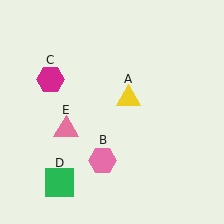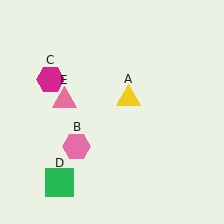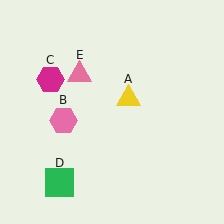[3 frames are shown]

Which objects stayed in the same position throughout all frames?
Yellow triangle (object A) and magenta hexagon (object C) and green square (object D) remained stationary.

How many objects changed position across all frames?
2 objects changed position: pink hexagon (object B), pink triangle (object E).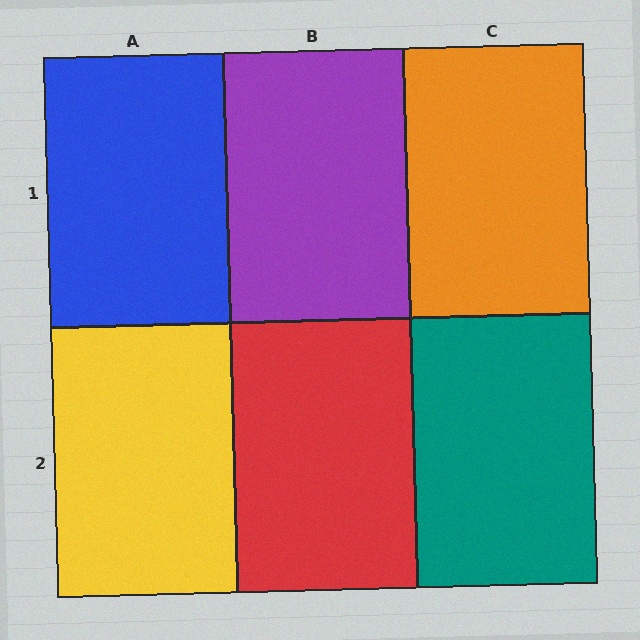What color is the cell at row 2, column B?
Red.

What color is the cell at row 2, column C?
Teal.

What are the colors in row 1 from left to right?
Blue, purple, orange.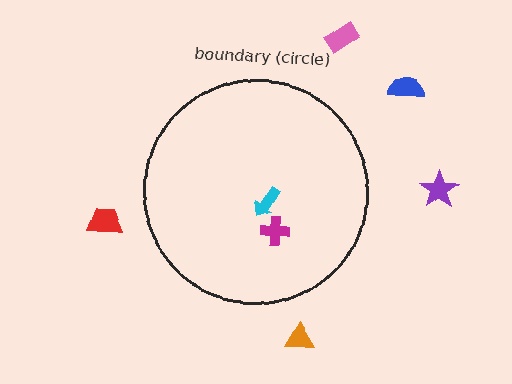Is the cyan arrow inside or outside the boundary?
Inside.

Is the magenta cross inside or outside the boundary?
Inside.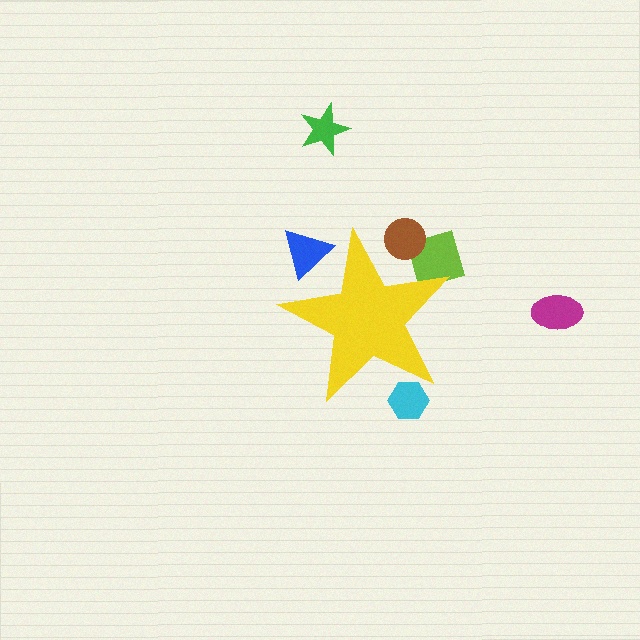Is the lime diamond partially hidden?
Yes, the lime diamond is partially hidden behind the yellow star.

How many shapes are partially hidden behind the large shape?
4 shapes are partially hidden.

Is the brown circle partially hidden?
Yes, the brown circle is partially hidden behind the yellow star.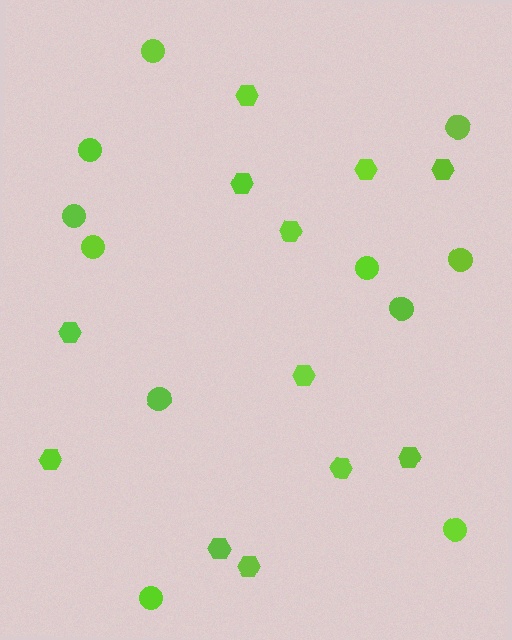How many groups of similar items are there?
There are 2 groups: one group of hexagons (12) and one group of circles (11).